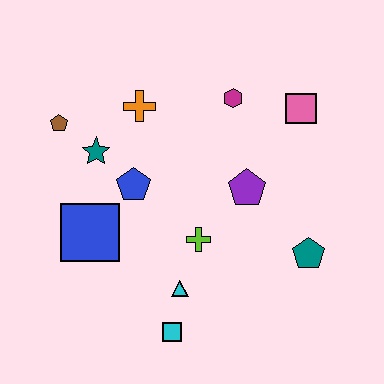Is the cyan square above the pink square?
No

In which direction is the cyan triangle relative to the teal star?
The cyan triangle is below the teal star.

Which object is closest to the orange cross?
The teal star is closest to the orange cross.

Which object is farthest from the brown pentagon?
The teal pentagon is farthest from the brown pentagon.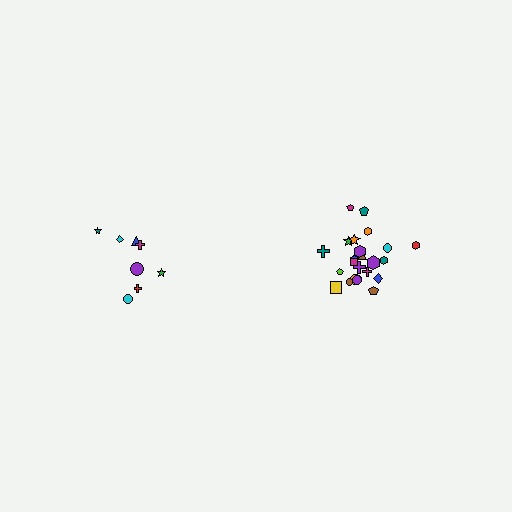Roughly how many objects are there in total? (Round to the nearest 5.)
Roughly 35 objects in total.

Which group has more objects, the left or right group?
The right group.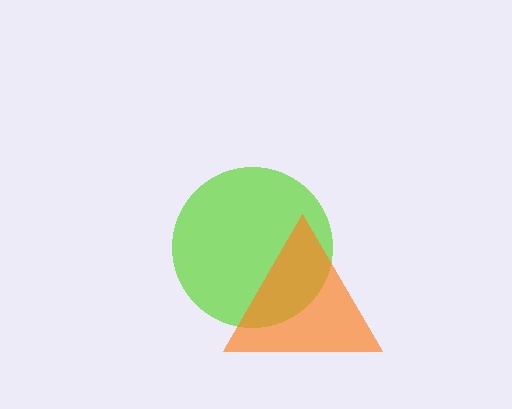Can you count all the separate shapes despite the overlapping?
Yes, there are 2 separate shapes.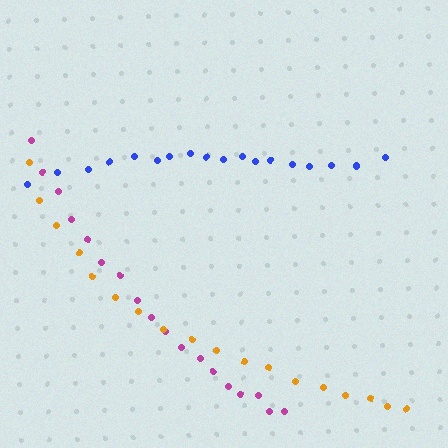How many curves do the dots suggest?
There are 3 distinct paths.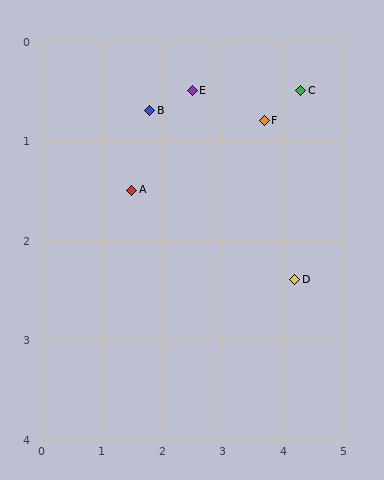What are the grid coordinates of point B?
Point B is at approximately (1.8, 0.7).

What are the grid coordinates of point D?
Point D is at approximately (4.2, 2.4).